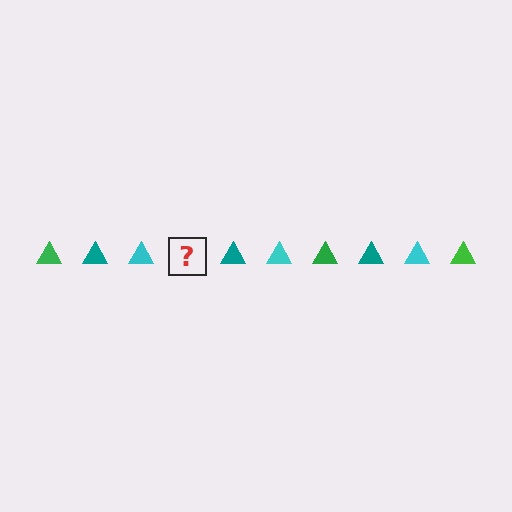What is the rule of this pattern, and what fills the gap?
The rule is that the pattern cycles through green, teal, cyan triangles. The gap should be filled with a green triangle.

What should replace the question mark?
The question mark should be replaced with a green triangle.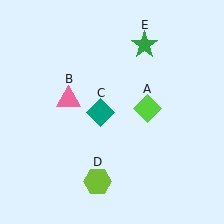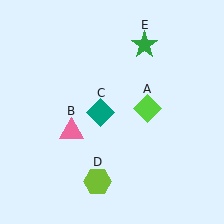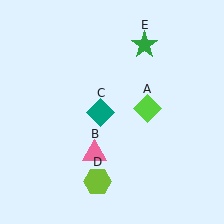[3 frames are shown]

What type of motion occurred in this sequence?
The pink triangle (object B) rotated counterclockwise around the center of the scene.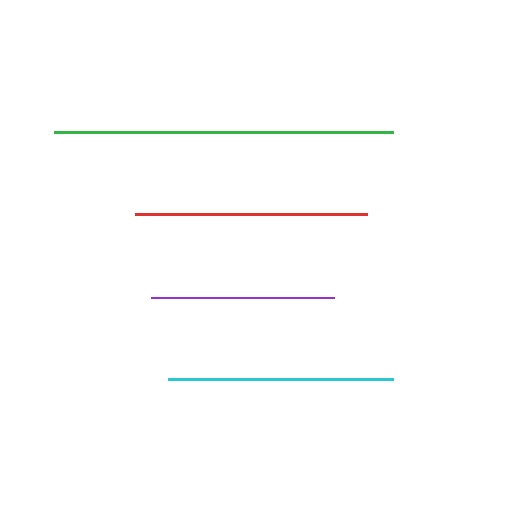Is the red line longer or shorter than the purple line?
The red line is longer than the purple line.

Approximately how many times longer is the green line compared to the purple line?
The green line is approximately 1.9 times the length of the purple line.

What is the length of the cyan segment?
The cyan segment is approximately 225 pixels long.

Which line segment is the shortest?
The purple line is the shortest at approximately 183 pixels.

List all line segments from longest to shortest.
From longest to shortest: green, red, cyan, purple.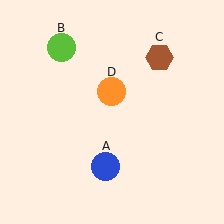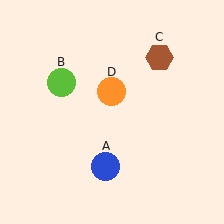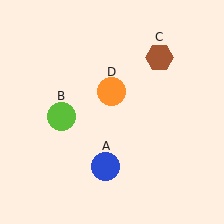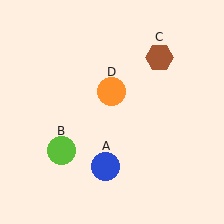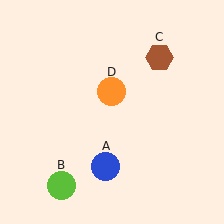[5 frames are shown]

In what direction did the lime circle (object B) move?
The lime circle (object B) moved down.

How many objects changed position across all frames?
1 object changed position: lime circle (object B).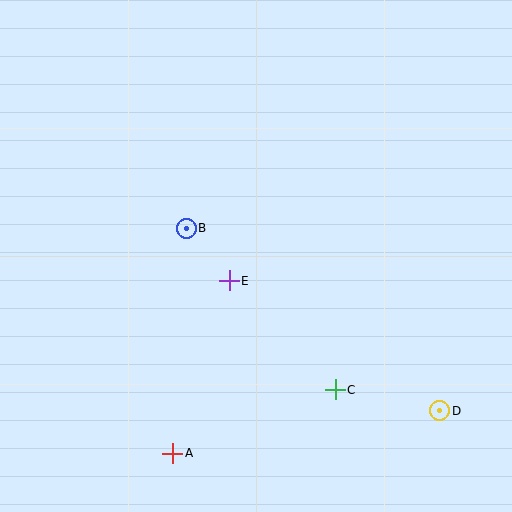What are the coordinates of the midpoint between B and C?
The midpoint between B and C is at (261, 309).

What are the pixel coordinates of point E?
Point E is at (229, 281).